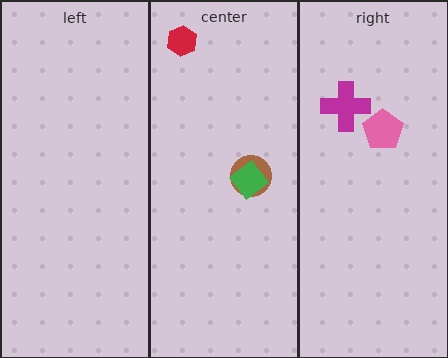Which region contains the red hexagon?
The center region.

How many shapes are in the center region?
3.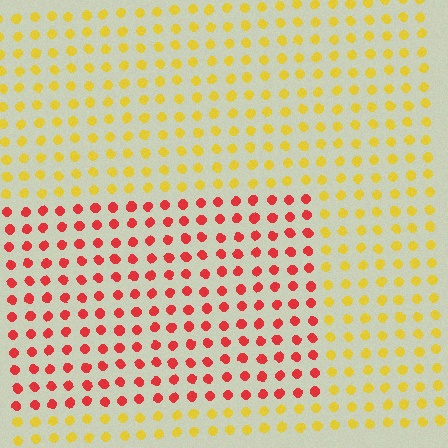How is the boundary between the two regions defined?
The boundary is defined purely by a slight shift in hue (about 55 degrees). Spacing, size, and orientation are identical on both sides.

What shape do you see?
I see a rectangle.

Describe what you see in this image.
The image is filled with small yellow elements in a uniform arrangement. A rectangle-shaped region is visible where the elements are tinted to a slightly different hue, forming a subtle color boundary.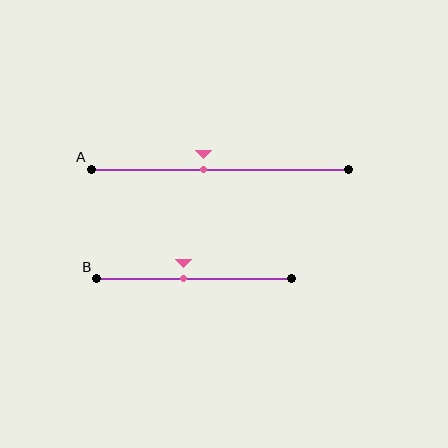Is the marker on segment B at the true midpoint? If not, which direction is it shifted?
No, the marker on segment B is shifted to the left by about 6% of the segment length.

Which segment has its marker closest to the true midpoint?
Segment B has its marker closest to the true midpoint.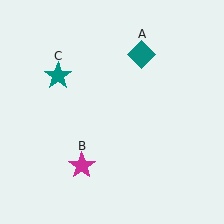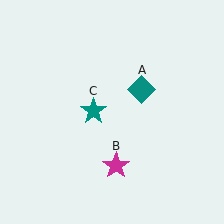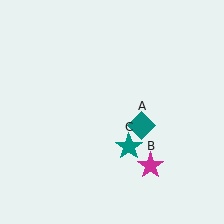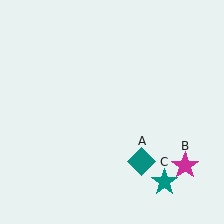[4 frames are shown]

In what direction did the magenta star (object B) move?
The magenta star (object B) moved right.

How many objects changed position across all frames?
3 objects changed position: teal diamond (object A), magenta star (object B), teal star (object C).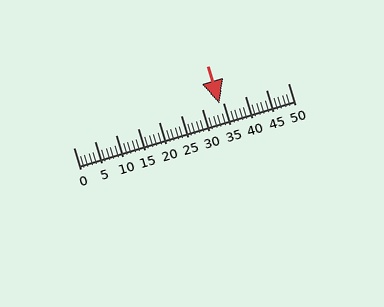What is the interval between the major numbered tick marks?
The major tick marks are spaced 5 units apart.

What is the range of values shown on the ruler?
The ruler shows values from 0 to 50.